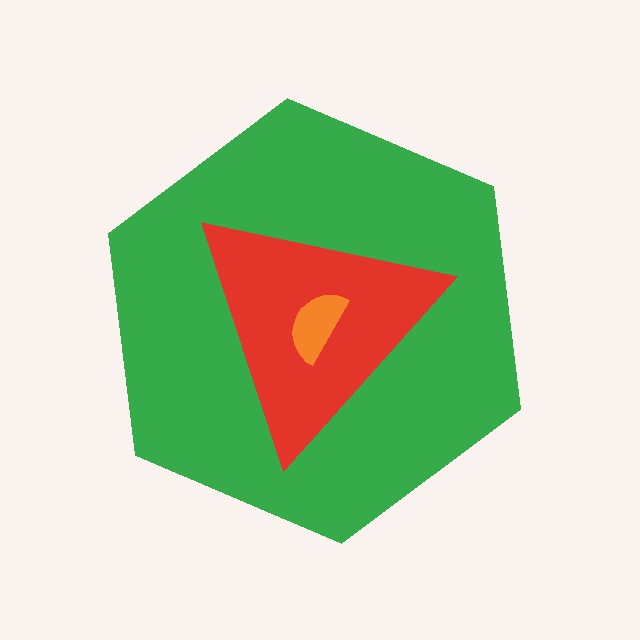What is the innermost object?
The orange semicircle.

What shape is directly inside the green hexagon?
The red triangle.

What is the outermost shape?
The green hexagon.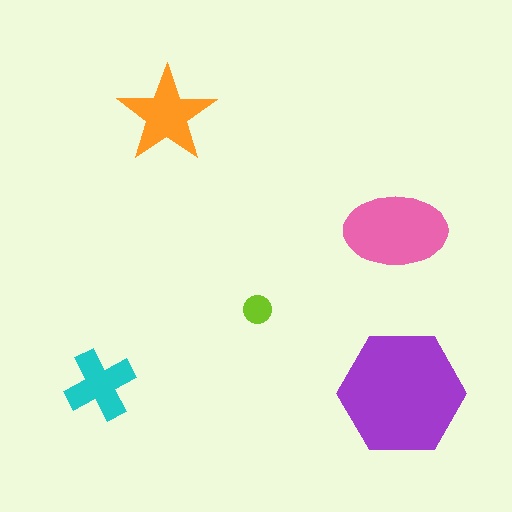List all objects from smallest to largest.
The lime circle, the cyan cross, the orange star, the pink ellipse, the purple hexagon.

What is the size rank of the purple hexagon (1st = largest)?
1st.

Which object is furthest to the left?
The cyan cross is leftmost.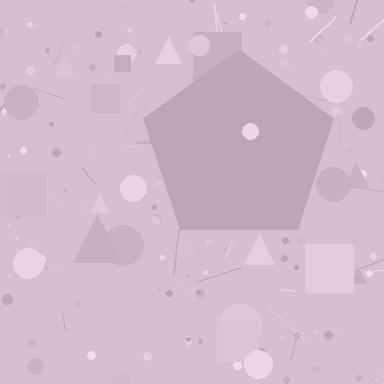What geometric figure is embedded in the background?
A pentagon is embedded in the background.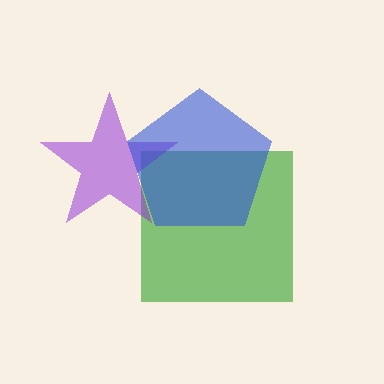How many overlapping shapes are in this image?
There are 3 overlapping shapes in the image.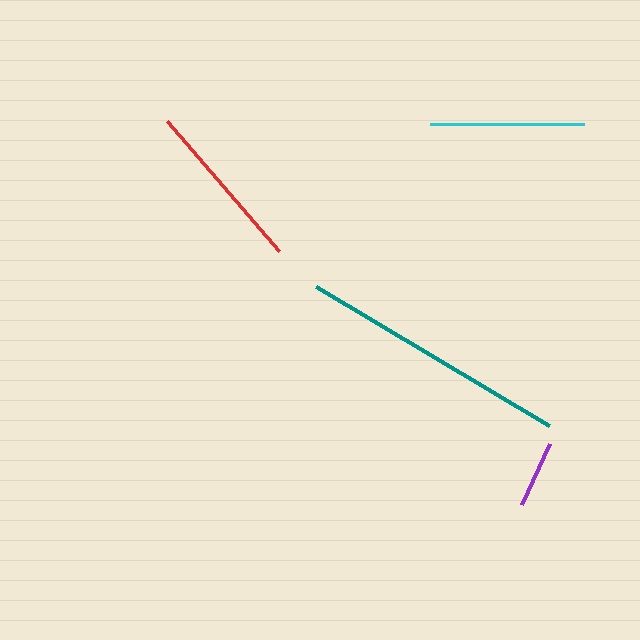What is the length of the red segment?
The red segment is approximately 172 pixels long.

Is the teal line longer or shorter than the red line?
The teal line is longer than the red line.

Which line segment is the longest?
The teal line is the longest at approximately 272 pixels.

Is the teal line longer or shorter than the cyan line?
The teal line is longer than the cyan line.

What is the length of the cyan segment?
The cyan segment is approximately 154 pixels long.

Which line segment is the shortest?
The purple line is the shortest at approximately 67 pixels.